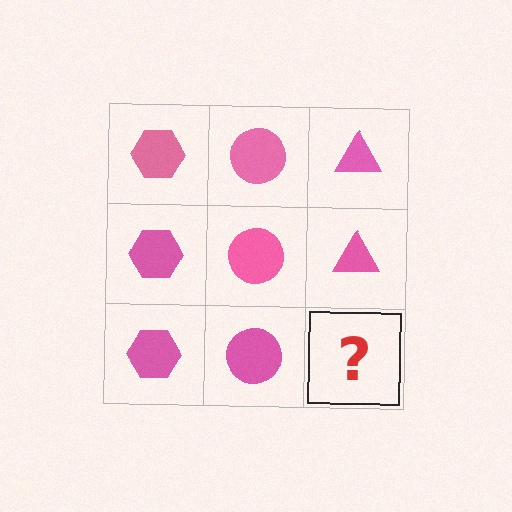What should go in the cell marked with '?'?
The missing cell should contain a pink triangle.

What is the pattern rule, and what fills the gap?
The rule is that each column has a consistent shape. The gap should be filled with a pink triangle.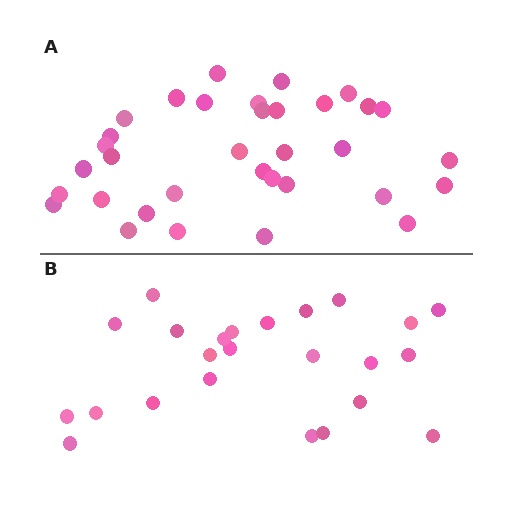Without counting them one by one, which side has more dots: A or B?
Region A (the top region) has more dots.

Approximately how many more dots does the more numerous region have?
Region A has roughly 10 or so more dots than region B.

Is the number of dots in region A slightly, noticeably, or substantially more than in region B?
Region A has noticeably more, but not dramatically so. The ratio is roughly 1.4 to 1.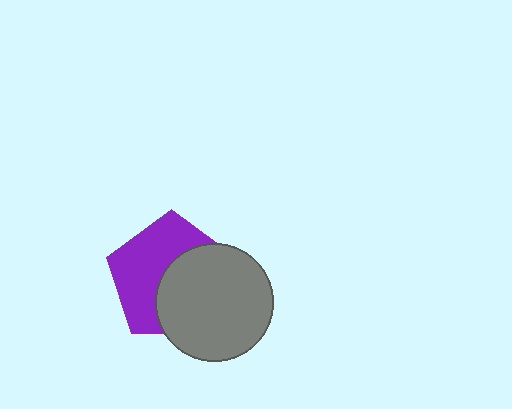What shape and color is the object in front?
The object in front is a gray circle.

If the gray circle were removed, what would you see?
You would see the complete purple pentagon.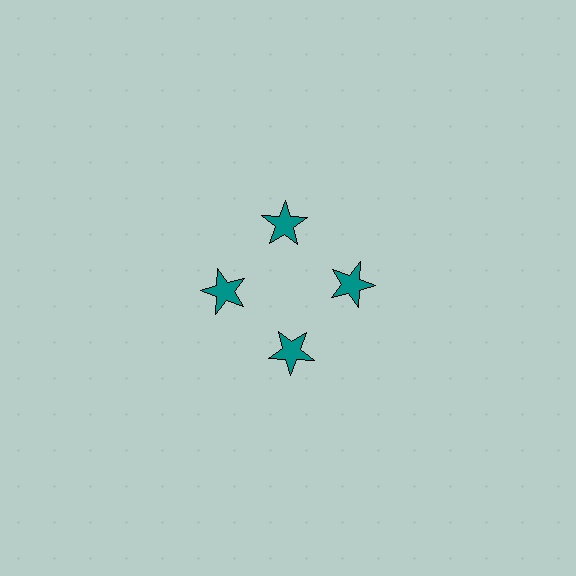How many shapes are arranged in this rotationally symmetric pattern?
There are 4 shapes, arranged in 4 groups of 1.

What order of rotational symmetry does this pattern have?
This pattern has 4-fold rotational symmetry.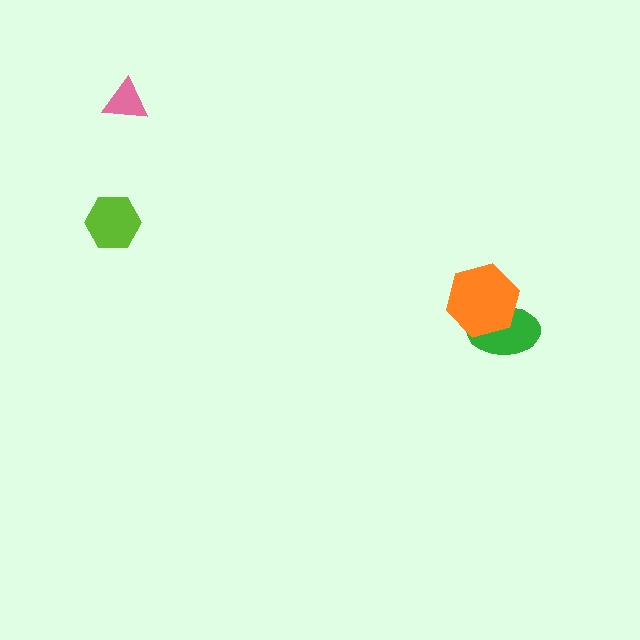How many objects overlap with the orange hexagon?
1 object overlaps with the orange hexagon.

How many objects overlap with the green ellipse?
1 object overlaps with the green ellipse.